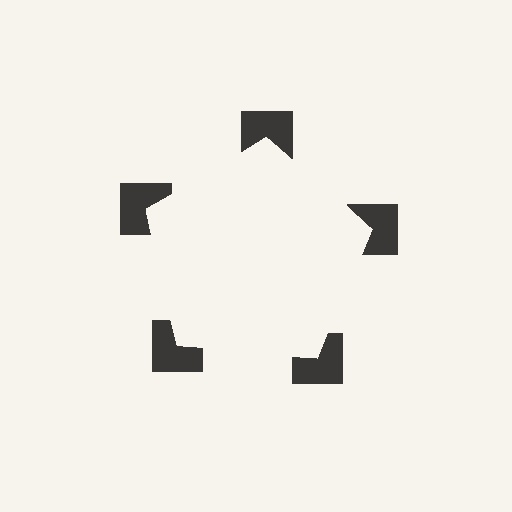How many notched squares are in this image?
There are 5 — one at each vertex of the illusory pentagon.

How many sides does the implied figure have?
5 sides.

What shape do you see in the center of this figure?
An illusory pentagon — its edges are inferred from the aligned wedge cuts in the notched squares, not physically drawn.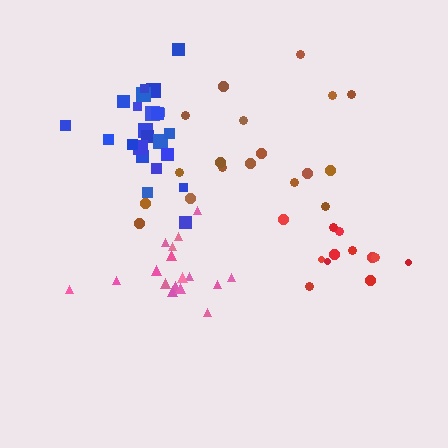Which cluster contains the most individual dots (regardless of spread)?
Blue (23).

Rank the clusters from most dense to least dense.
pink, blue, red, brown.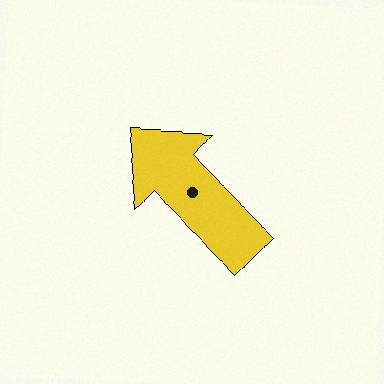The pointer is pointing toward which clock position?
Roughly 10 o'clock.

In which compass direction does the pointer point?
Northwest.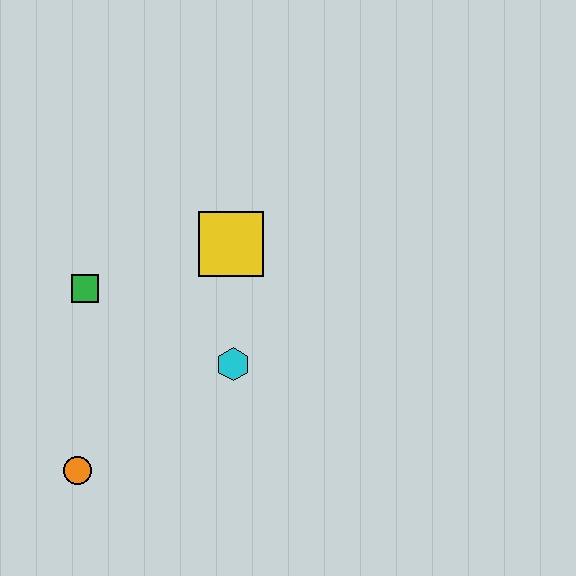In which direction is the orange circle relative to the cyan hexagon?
The orange circle is to the left of the cyan hexagon.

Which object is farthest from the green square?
The orange circle is farthest from the green square.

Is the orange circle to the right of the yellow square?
No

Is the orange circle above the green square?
No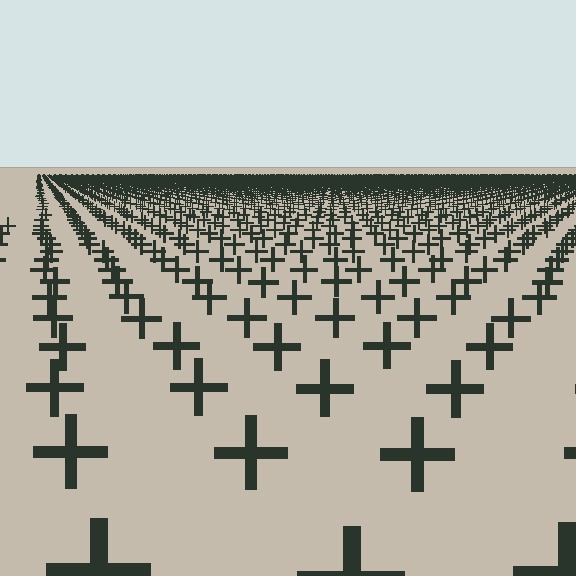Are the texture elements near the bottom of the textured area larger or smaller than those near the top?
Larger. Near the bottom, elements are closer to the viewer and appear at a bigger on-screen size.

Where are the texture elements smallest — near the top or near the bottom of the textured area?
Near the top.